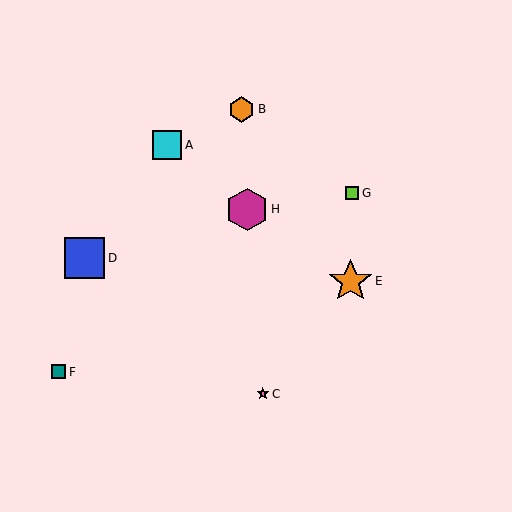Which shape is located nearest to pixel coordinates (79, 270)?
The blue square (labeled D) at (85, 258) is nearest to that location.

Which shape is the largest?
The orange star (labeled E) is the largest.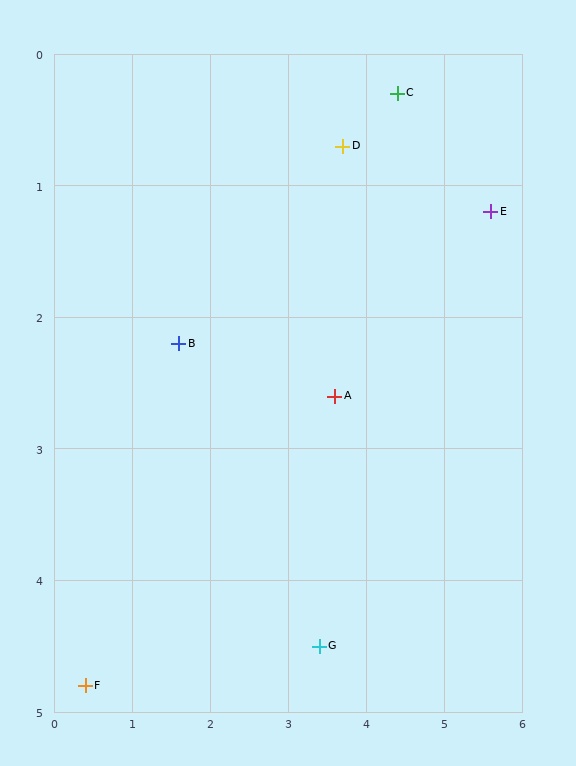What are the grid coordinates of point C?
Point C is at approximately (4.4, 0.3).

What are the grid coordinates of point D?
Point D is at approximately (3.7, 0.7).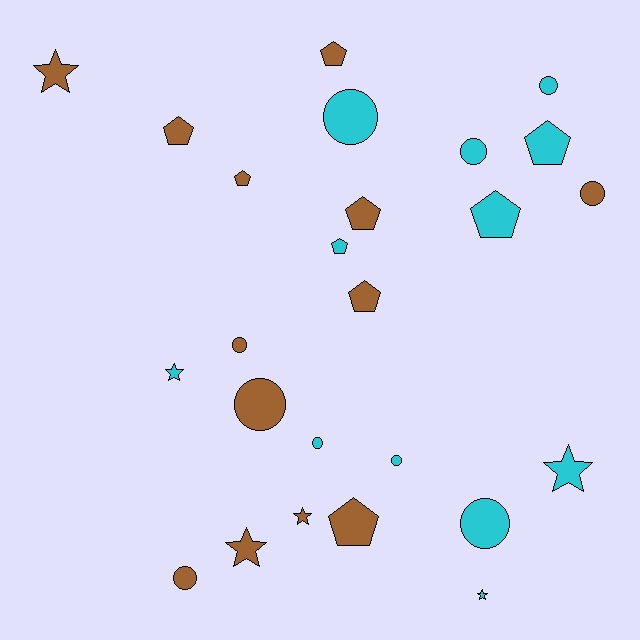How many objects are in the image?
There are 25 objects.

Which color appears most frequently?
Brown, with 13 objects.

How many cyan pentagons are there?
There are 3 cyan pentagons.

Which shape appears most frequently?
Circle, with 10 objects.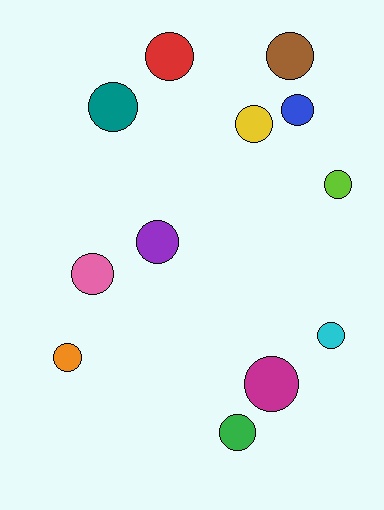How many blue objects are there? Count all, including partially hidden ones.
There is 1 blue object.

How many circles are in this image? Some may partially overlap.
There are 12 circles.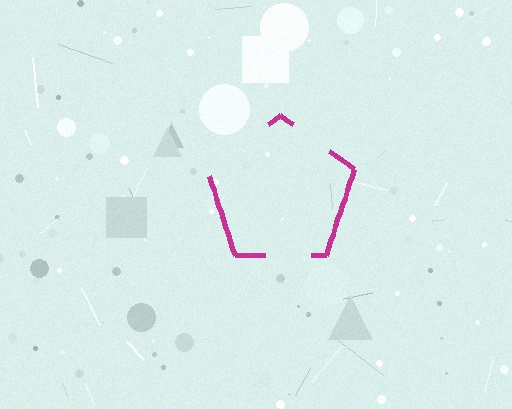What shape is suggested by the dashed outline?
The dashed outline suggests a pentagon.